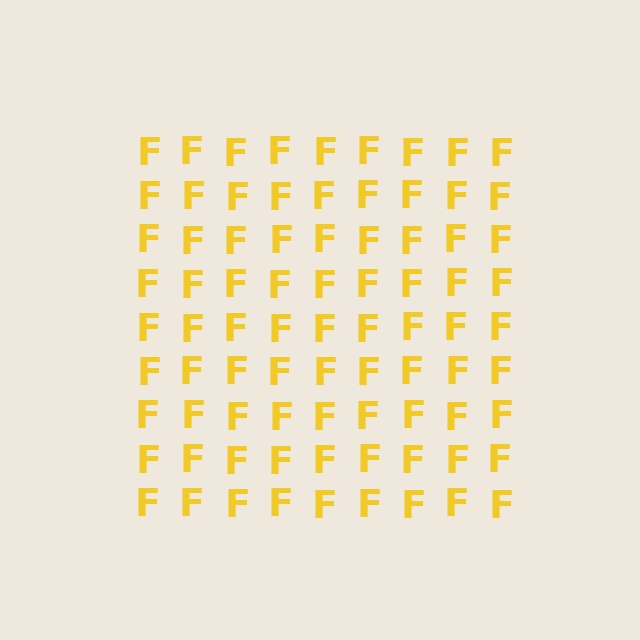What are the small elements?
The small elements are letter F's.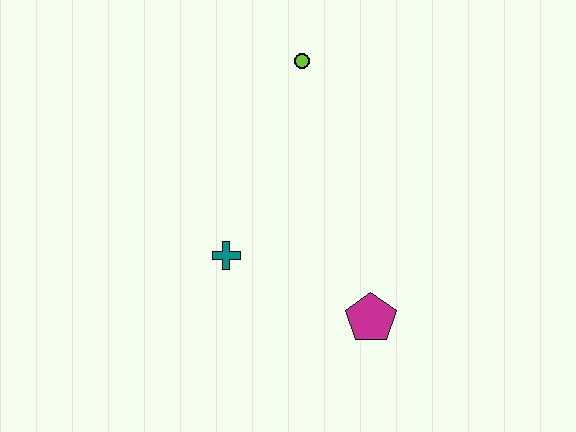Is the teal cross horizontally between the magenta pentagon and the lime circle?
No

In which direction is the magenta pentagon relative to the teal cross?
The magenta pentagon is to the right of the teal cross.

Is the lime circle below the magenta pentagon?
No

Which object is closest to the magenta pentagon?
The teal cross is closest to the magenta pentagon.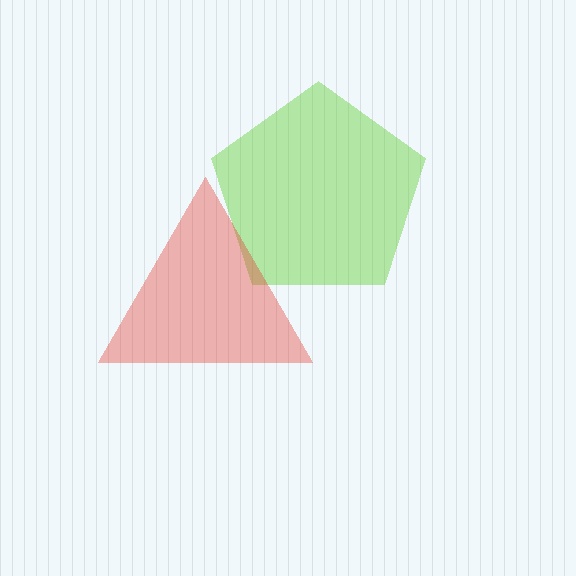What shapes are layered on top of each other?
The layered shapes are: a lime pentagon, a red triangle.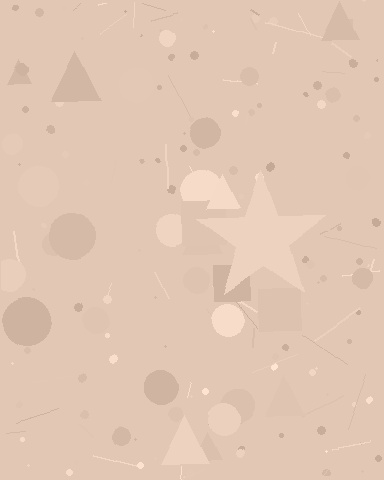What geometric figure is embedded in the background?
A star is embedded in the background.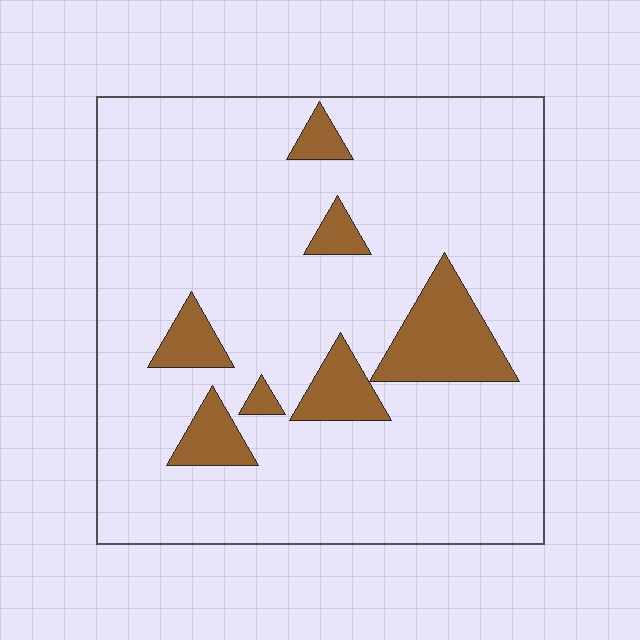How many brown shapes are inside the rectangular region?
7.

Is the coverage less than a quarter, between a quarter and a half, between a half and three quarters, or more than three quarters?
Less than a quarter.